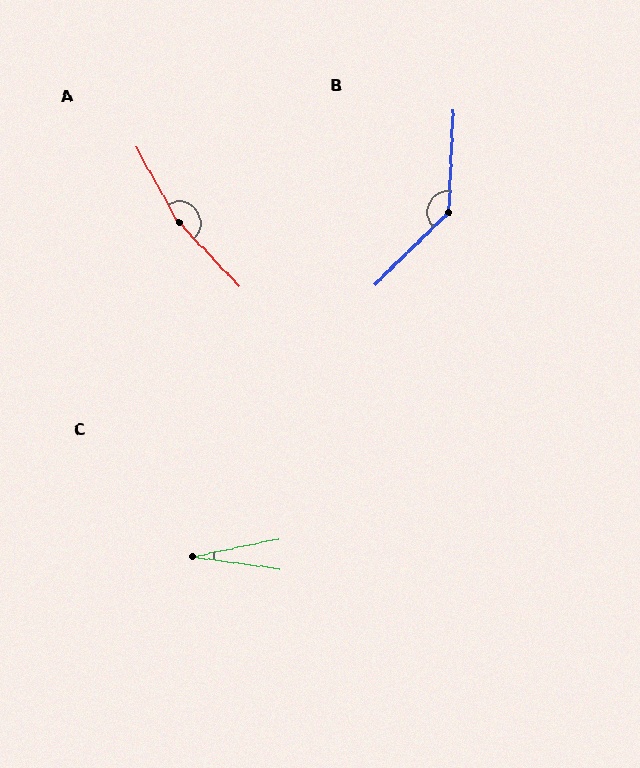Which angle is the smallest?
C, at approximately 19 degrees.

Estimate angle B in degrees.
Approximately 137 degrees.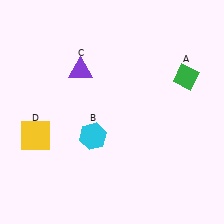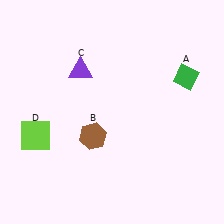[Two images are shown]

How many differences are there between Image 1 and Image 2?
There are 2 differences between the two images.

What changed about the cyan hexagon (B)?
In Image 1, B is cyan. In Image 2, it changed to brown.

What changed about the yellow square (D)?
In Image 1, D is yellow. In Image 2, it changed to lime.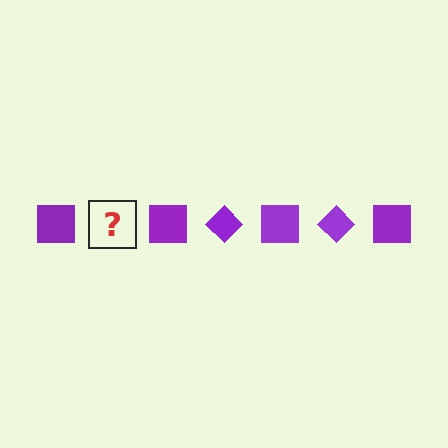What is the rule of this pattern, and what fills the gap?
The rule is that the pattern cycles through square, diamond shapes in purple. The gap should be filled with a purple diamond.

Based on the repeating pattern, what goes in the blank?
The blank should be a purple diamond.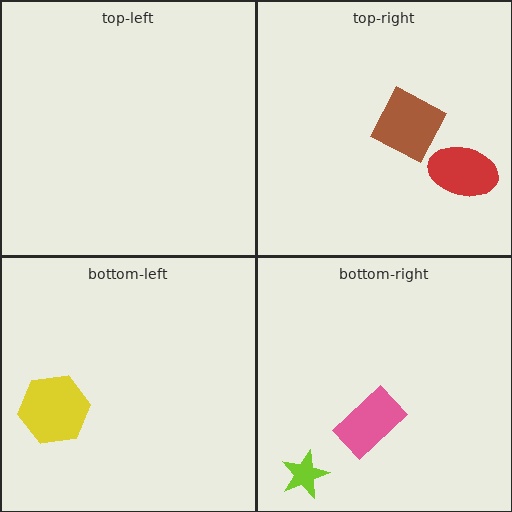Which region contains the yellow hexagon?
The bottom-left region.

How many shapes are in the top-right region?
2.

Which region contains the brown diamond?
The top-right region.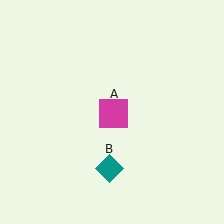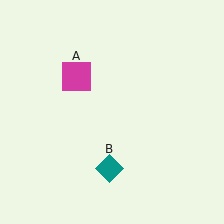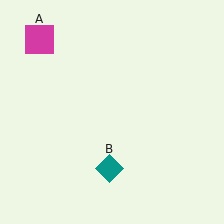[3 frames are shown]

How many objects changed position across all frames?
1 object changed position: magenta square (object A).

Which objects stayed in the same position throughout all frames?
Teal diamond (object B) remained stationary.